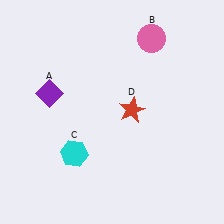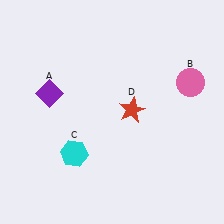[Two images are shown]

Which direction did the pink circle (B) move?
The pink circle (B) moved down.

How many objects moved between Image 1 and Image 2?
1 object moved between the two images.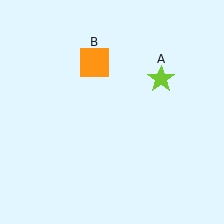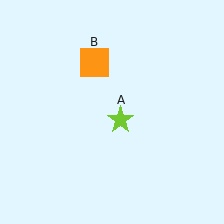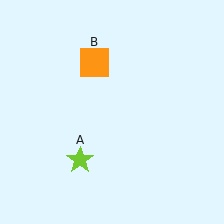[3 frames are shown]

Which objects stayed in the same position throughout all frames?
Orange square (object B) remained stationary.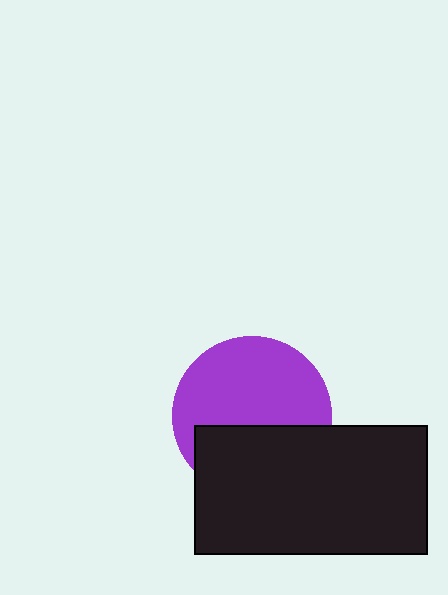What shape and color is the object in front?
The object in front is a black rectangle.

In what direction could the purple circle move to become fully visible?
The purple circle could move up. That would shift it out from behind the black rectangle entirely.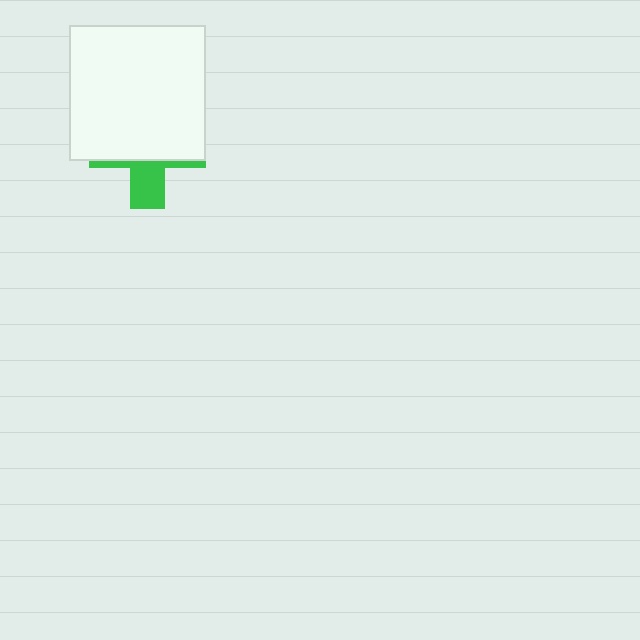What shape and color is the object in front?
The object in front is a white square.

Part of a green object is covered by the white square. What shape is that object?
It is a cross.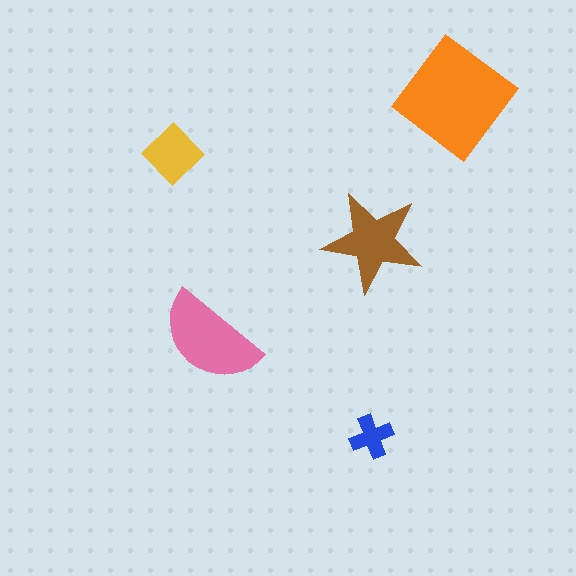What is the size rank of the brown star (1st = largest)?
3rd.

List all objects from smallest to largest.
The blue cross, the yellow diamond, the brown star, the pink semicircle, the orange diamond.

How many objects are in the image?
There are 5 objects in the image.